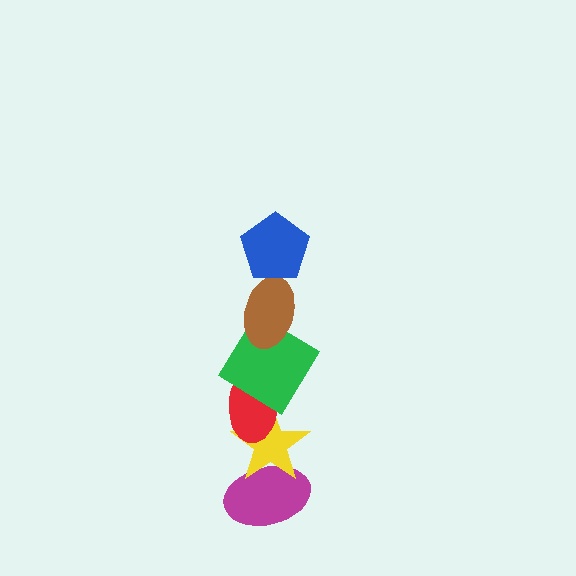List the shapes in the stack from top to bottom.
From top to bottom: the blue pentagon, the brown ellipse, the green diamond, the red ellipse, the yellow star, the magenta ellipse.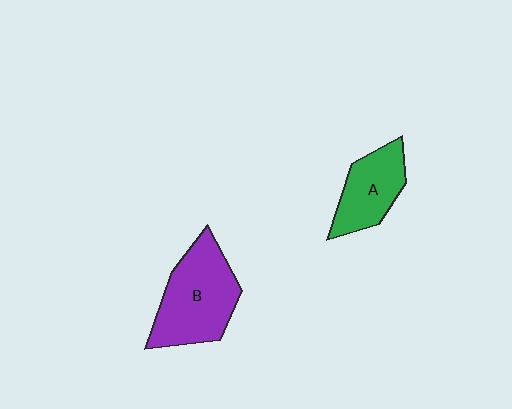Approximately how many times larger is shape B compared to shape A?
Approximately 1.5 times.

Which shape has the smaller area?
Shape A (green).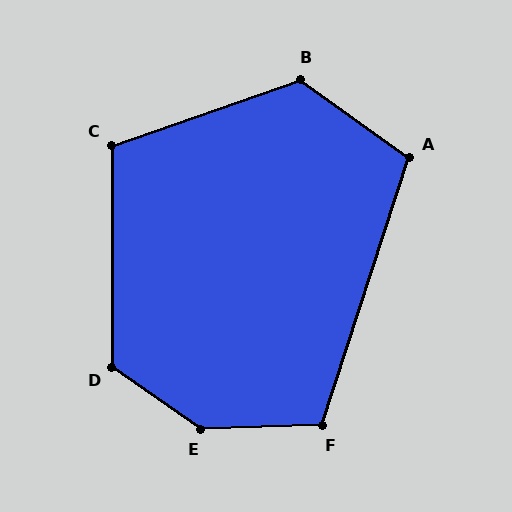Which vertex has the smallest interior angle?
A, at approximately 108 degrees.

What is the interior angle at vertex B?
Approximately 125 degrees (obtuse).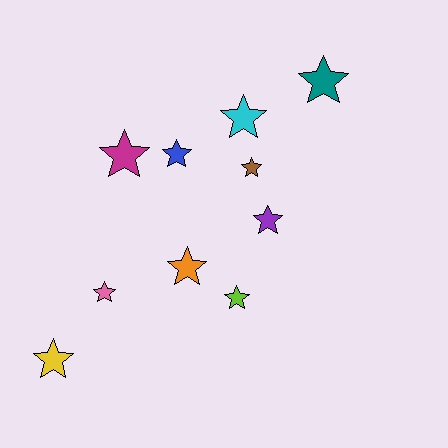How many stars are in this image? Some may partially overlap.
There are 10 stars.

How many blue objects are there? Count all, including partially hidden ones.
There is 1 blue object.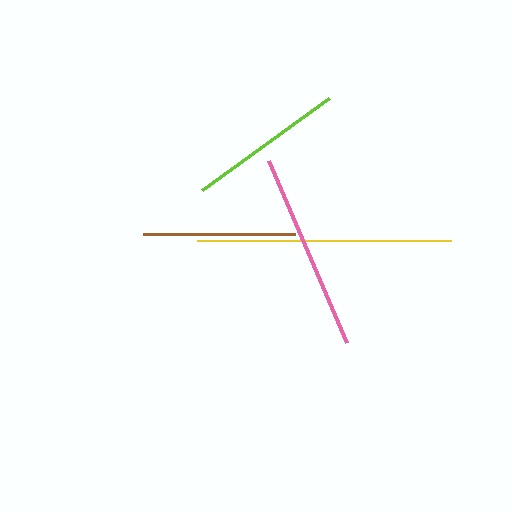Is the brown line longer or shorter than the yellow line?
The yellow line is longer than the brown line.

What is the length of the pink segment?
The pink segment is approximately 199 pixels long.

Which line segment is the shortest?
The brown line is the shortest at approximately 152 pixels.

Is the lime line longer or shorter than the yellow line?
The yellow line is longer than the lime line.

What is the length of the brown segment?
The brown segment is approximately 152 pixels long.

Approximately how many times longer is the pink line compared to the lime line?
The pink line is approximately 1.3 times the length of the lime line.